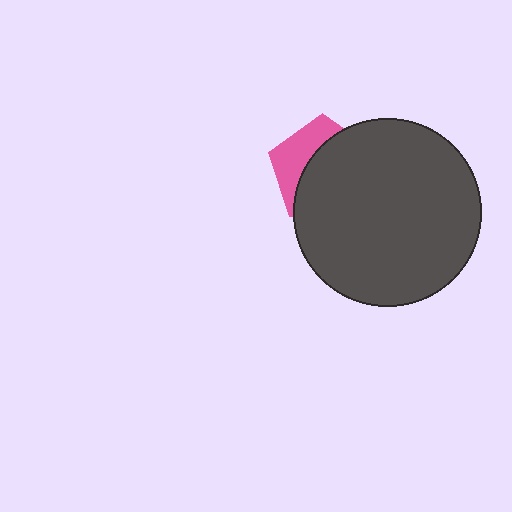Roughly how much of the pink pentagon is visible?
A small part of it is visible (roughly 34%).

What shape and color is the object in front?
The object in front is a dark gray circle.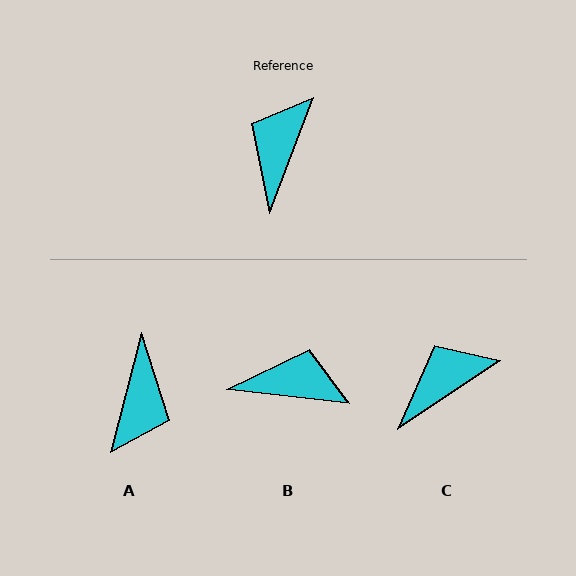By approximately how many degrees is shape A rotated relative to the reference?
Approximately 174 degrees clockwise.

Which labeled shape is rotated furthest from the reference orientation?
A, about 174 degrees away.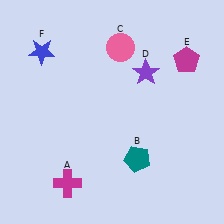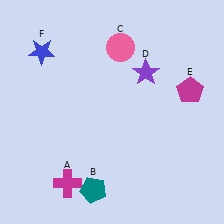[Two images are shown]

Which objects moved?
The objects that moved are: the teal pentagon (B), the magenta pentagon (E).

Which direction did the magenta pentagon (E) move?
The magenta pentagon (E) moved down.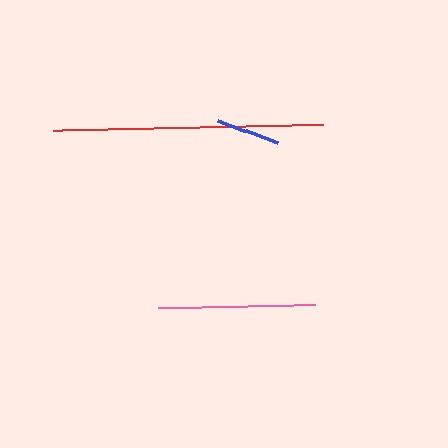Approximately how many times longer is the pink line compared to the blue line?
The pink line is approximately 2.5 times the length of the blue line.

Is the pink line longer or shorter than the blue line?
The pink line is longer than the blue line.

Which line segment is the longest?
The red line is the longest at approximately 270 pixels.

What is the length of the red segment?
The red segment is approximately 270 pixels long.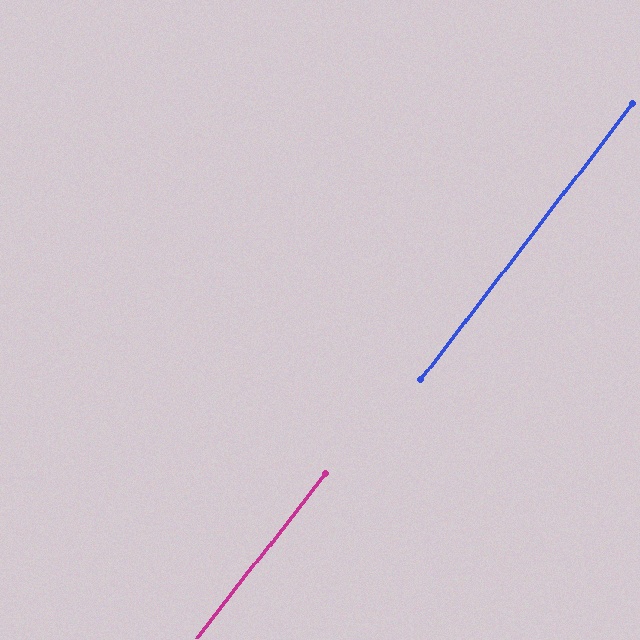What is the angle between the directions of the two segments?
Approximately 1 degree.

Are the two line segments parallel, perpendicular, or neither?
Parallel — their directions differ by only 0.6°.